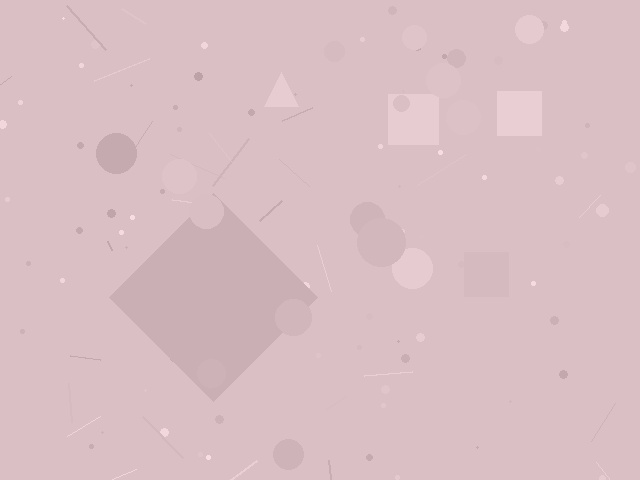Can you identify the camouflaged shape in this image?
The camouflaged shape is a diamond.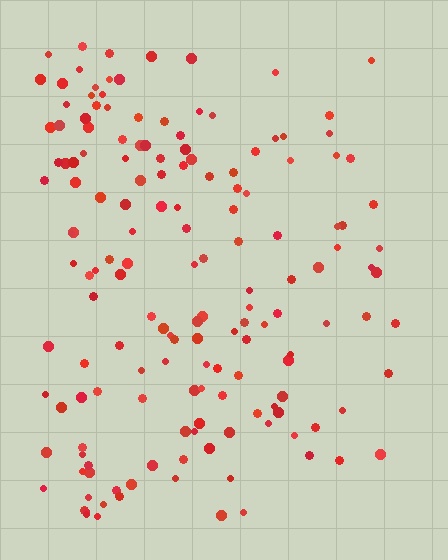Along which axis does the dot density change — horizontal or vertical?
Horizontal.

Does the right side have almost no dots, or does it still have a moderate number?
Still a moderate number, just noticeably fewer than the left.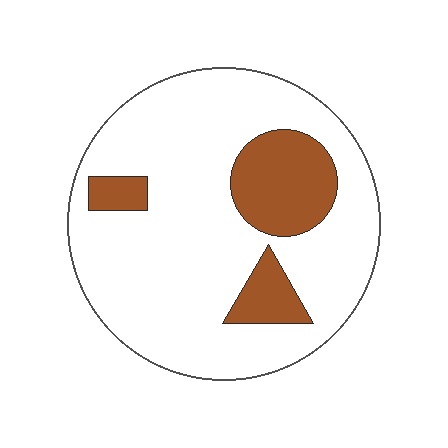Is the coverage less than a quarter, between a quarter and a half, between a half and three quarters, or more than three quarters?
Less than a quarter.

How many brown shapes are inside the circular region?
3.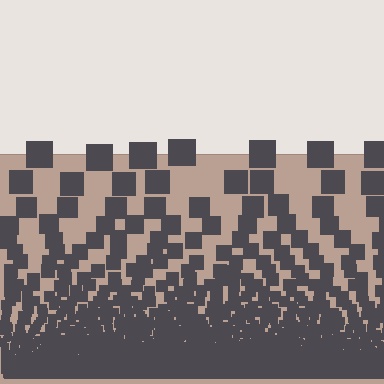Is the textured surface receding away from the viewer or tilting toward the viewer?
The surface appears to tilt toward the viewer. Texture elements get larger and sparser toward the top.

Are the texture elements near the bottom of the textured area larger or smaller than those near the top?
Smaller. The gradient is inverted — elements near the bottom are smaller and denser.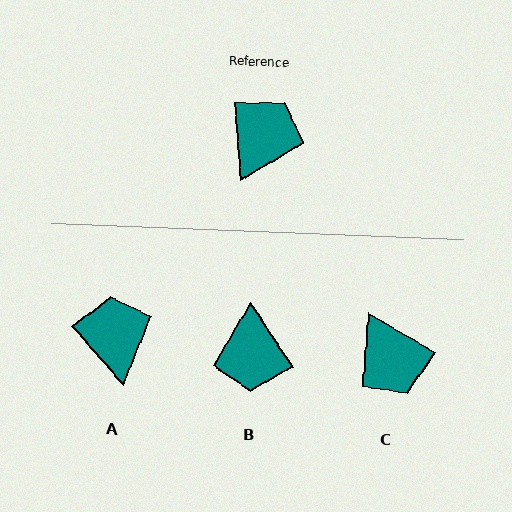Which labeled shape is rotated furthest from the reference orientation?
B, about 150 degrees away.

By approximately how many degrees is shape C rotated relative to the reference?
Approximately 125 degrees clockwise.